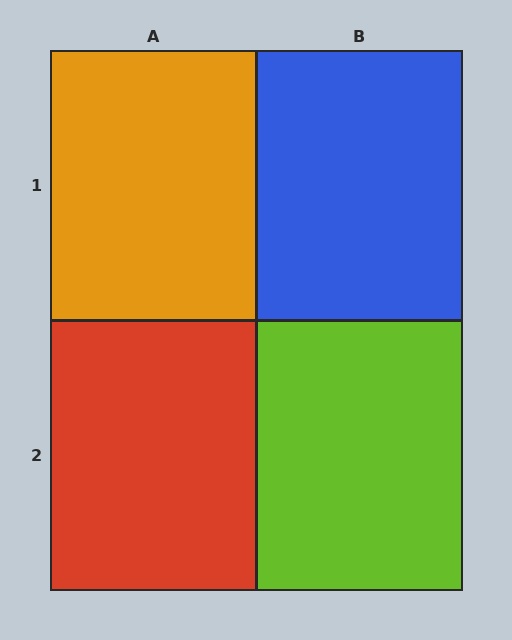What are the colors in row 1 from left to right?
Orange, blue.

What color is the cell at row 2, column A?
Red.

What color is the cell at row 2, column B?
Lime.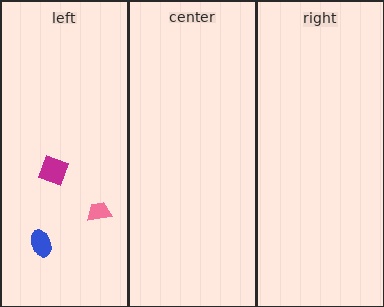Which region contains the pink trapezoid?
The left region.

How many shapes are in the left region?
3.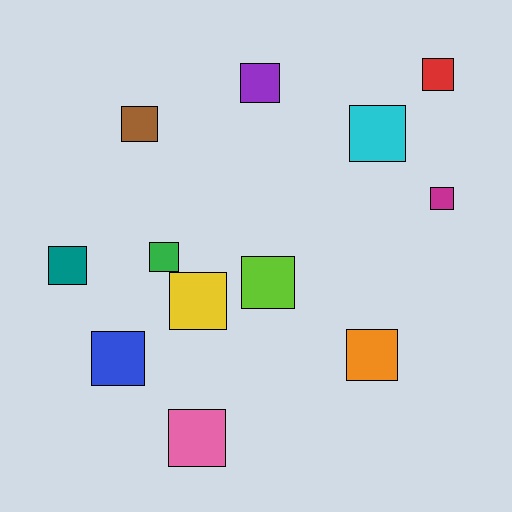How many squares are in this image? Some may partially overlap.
There are 12 squares.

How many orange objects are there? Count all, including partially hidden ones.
There is 1 orange object.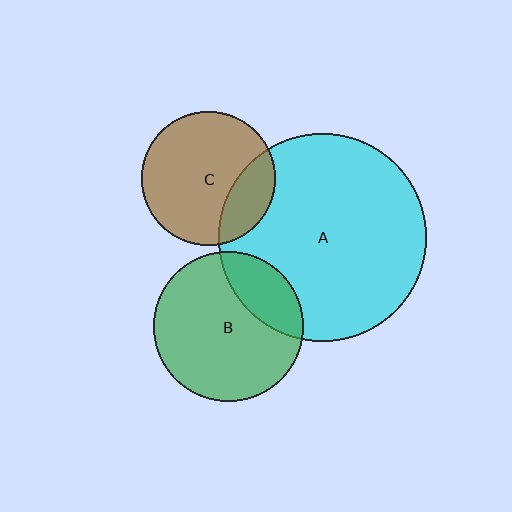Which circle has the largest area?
Circle A (cyan).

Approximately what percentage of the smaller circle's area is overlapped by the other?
Approximately 25%.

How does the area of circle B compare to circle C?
Approximately 1.3 times.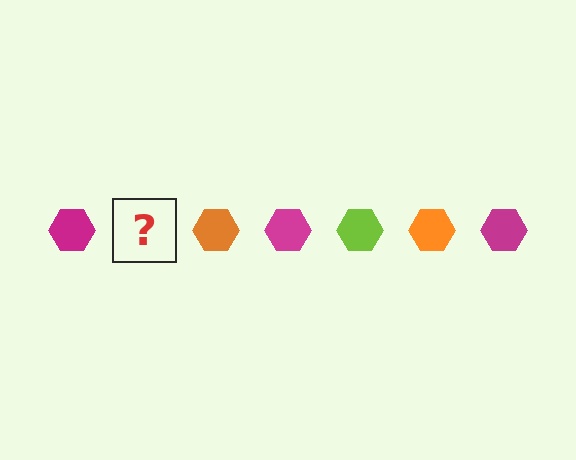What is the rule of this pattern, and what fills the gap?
The rule is that the pattern cycles through magenta, lime, orange hexagons. The gap should be filled with a lime hexagon.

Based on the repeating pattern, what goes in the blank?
The blank should be a lime hexagon.